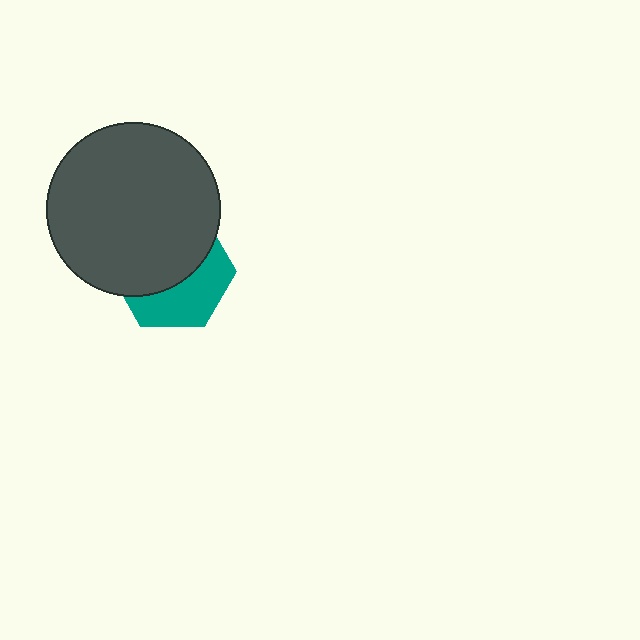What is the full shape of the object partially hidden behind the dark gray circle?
The partially hidden object is a teal hexagon.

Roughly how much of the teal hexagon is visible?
A small part of it is visible (roughly 42%).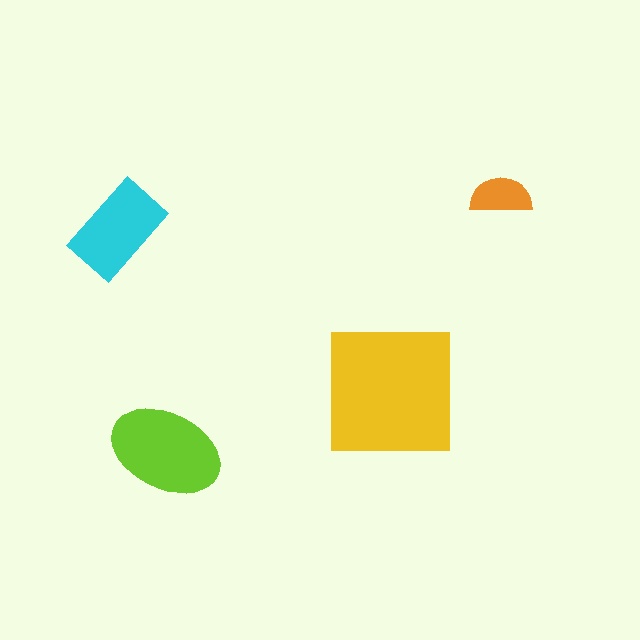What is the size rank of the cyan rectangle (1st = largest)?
3rd.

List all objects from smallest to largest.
The orange semicircle, the cyan rectangle, the lime ellipse, the yellow square.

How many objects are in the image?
There are 4 objects in the image.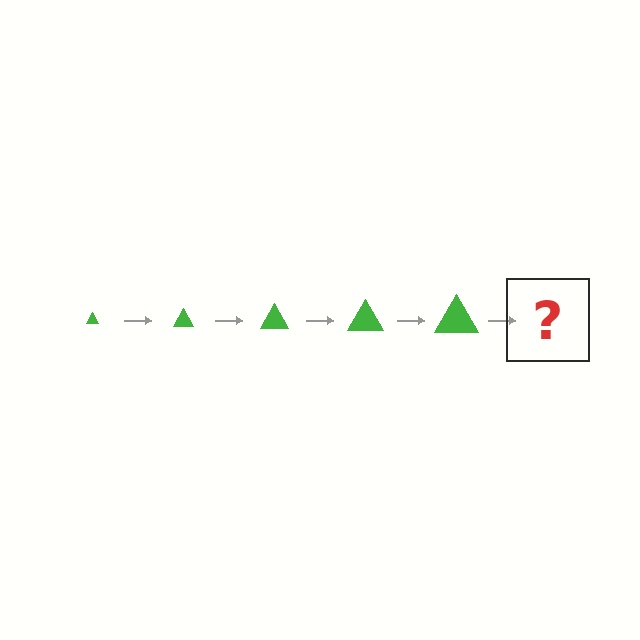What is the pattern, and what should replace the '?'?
The pattern is that the triangle gets progressively larger each step. The '?' should be a green triangle, larger than the previous one.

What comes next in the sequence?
The next element should be a green triangle, larger than the previous one.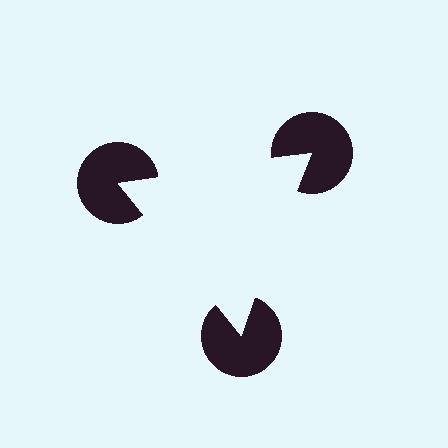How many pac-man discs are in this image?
There are 3 — one at each vertex of the illusory triangle.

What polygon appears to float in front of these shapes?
An illusory triangle — its edges are inferred from the aligned wedge cuts in the pac-man discs, not physically drawn.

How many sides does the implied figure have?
3 sides.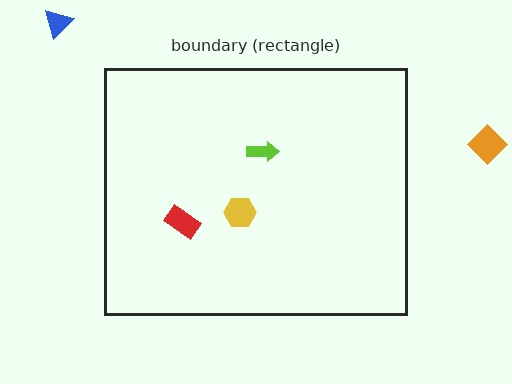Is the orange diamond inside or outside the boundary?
Outside.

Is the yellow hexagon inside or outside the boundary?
Inside.